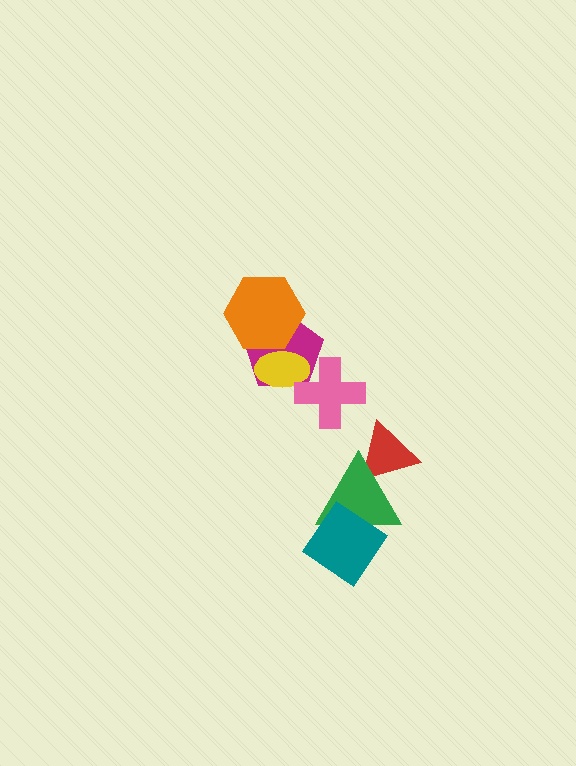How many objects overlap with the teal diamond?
1 object overlaps with the teal diamond.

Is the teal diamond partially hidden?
No, no other shape covers it.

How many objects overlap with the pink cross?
2 objects overlap with the pink cross.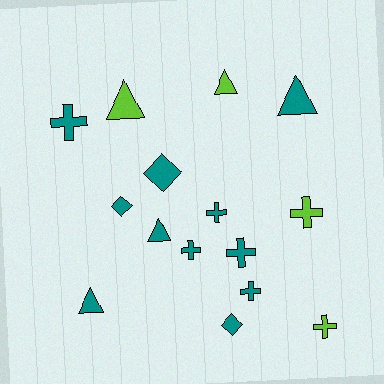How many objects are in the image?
There are 15 objects.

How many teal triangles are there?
There are 3 teal triangles.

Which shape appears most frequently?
Cross, with 7 objects.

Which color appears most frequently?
Teal, with 11 objects.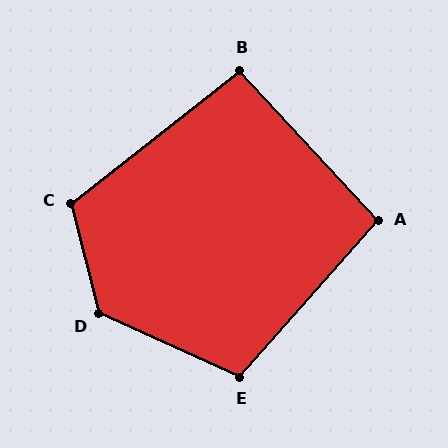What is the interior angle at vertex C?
Approximately 114 degrees (obtuse).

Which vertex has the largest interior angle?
D, at approximately 128 degrees.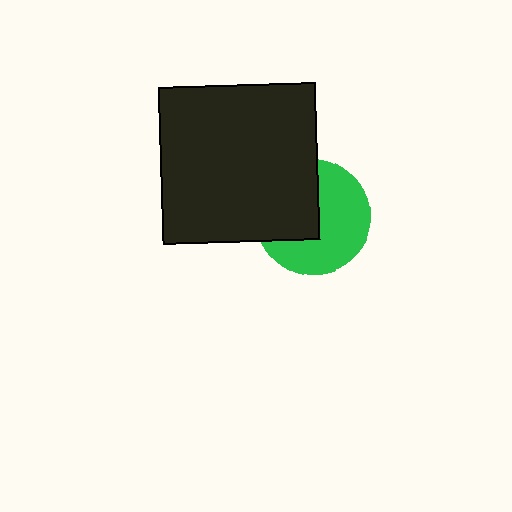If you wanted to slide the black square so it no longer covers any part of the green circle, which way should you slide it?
Slide it left — that is the most direct way to separate the two shapes.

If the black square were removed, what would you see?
You would see the complete green circle.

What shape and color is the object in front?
The object in front is a black square.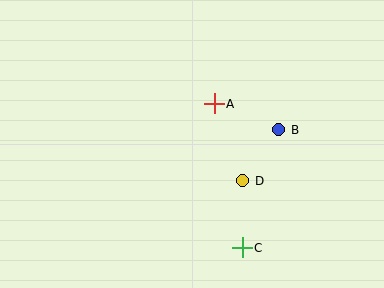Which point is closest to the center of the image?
Point A at (214, 104) is closest to the center.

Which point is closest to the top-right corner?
Point B is closest to the top-right corner.